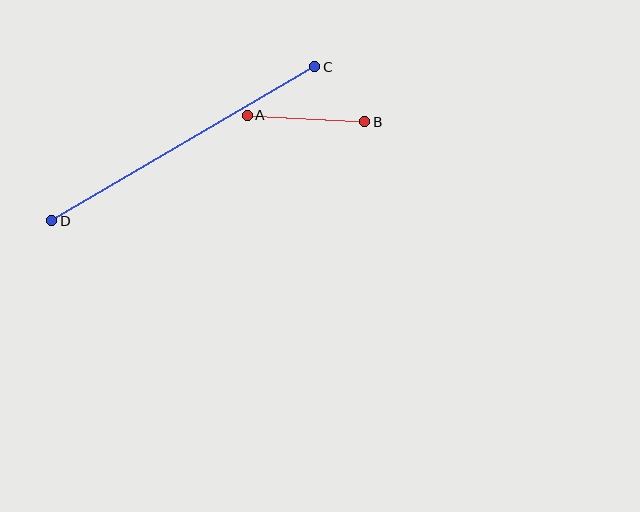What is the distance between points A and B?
The distance is approximately 118 pixels.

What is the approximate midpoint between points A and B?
The midpoint is at approximately (306, 118) pixels.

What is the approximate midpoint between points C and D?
The midpoint is at approximately (183, 144) pixels.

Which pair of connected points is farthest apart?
Points C and D are farthest apart.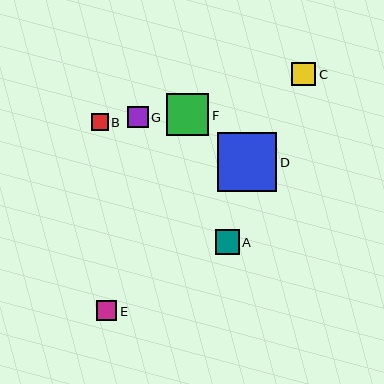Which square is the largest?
Square D is the largest with a size of approximately 59 pixels.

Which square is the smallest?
Square B is the smallest with a size of approximately 17 pixels.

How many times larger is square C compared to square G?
Square C is approximately 1.2 times the size of square G.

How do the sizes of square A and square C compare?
Square A and square C are approximately the same size.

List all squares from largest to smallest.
From largest to smallest: D, F, A, C, G, E, B.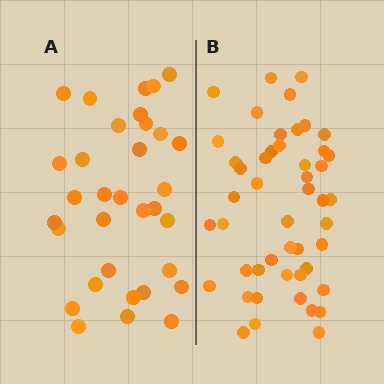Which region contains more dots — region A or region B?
Region B (the right region) has more dots.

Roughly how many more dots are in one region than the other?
Region B has approximately 15 more dots than region A.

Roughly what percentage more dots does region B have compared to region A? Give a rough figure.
About 45% more.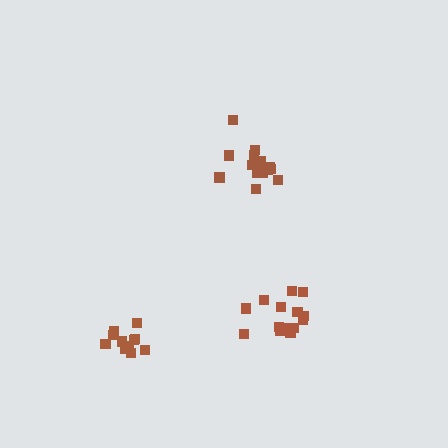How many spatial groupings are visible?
There are 3 spatial groupings.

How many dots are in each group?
Group 1: 16 dots, Group 2: 14 dots, Group 3: 11 dots (41 total).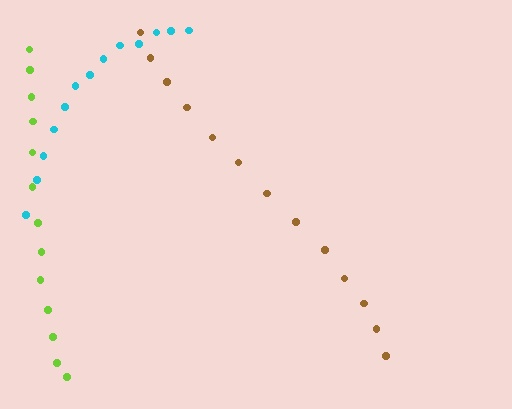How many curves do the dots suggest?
There are 3 distinct paths.